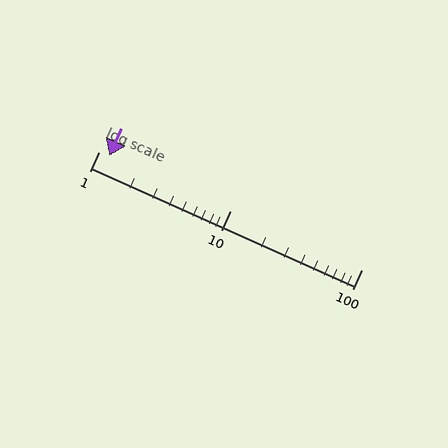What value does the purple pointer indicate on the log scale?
The pointer indicates approximately 1.2.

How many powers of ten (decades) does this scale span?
The scale spans 2 decades, from 1 to 100.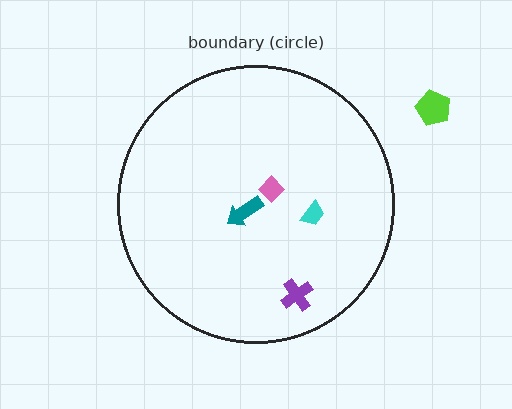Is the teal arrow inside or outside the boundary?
Inside.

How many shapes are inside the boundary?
4 inside, 1 outside.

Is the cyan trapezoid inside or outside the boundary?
Inside.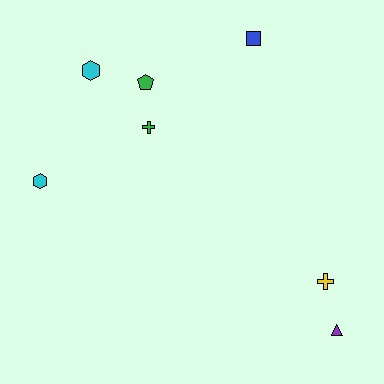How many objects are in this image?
There are 7 objects.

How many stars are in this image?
There are no stars.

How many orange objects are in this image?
There are no orange objects.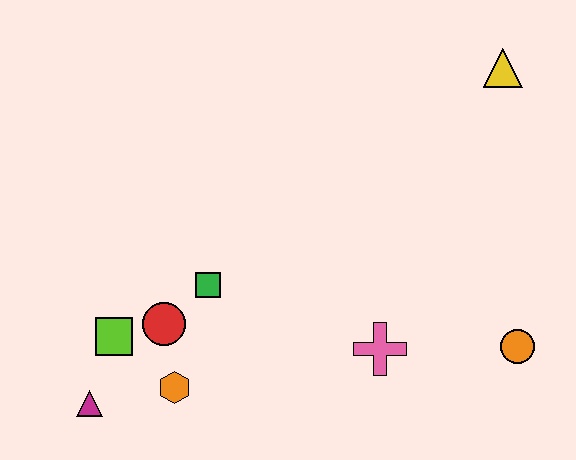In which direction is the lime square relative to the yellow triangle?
The lime square is to the left of the yellow triangle.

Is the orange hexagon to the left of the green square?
Yes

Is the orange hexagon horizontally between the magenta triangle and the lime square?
No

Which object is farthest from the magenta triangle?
The yellow triangle is farthest from the magenta triangle.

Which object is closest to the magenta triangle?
The lime square is closest to the magenta triangle.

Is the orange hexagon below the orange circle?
Yes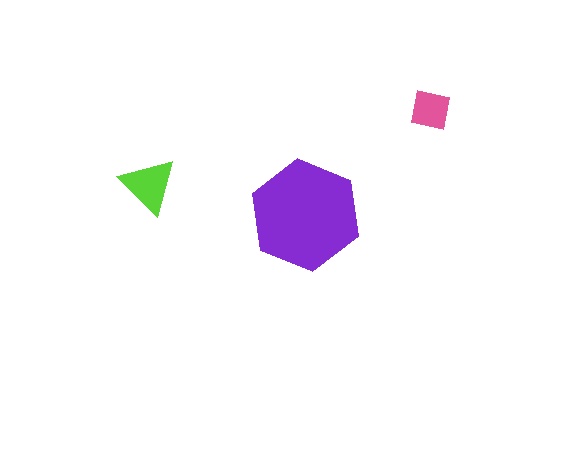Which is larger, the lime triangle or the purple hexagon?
The purple hexagon.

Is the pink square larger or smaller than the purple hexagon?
Smaller.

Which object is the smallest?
The pink square.